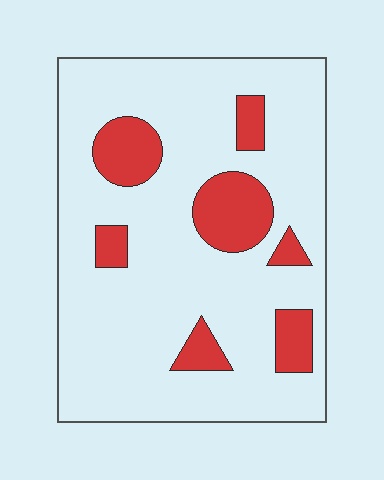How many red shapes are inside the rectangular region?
7.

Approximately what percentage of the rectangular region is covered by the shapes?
Approximately 20%.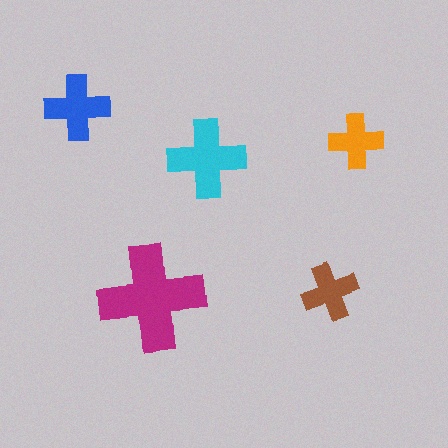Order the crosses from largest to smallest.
the magenta one, the cyan one, the blue one, the brown one, the orange one.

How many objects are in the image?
There are 5 objects in the image.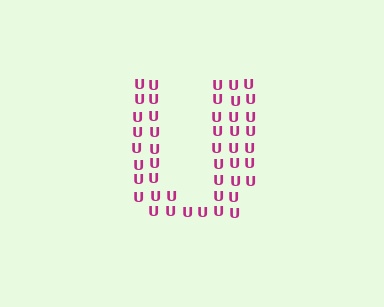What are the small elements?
The small elements are letter U's.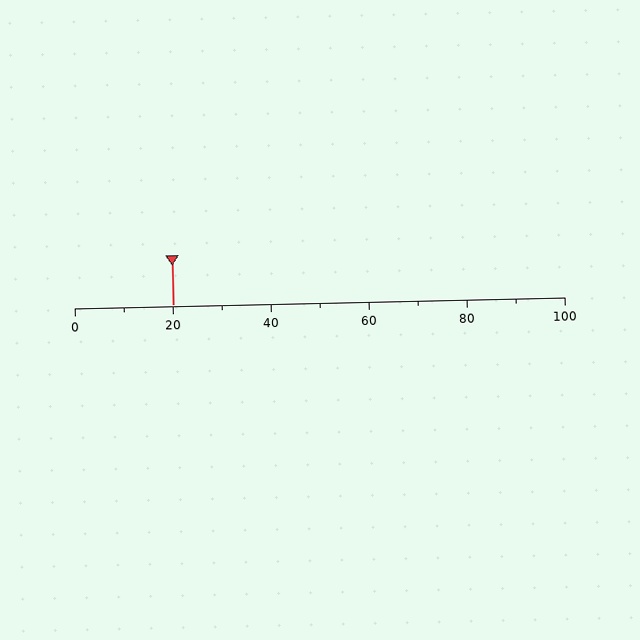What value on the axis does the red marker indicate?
The marker indicates approximately 20.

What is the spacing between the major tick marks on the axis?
The major ticks are spaced 20 apart.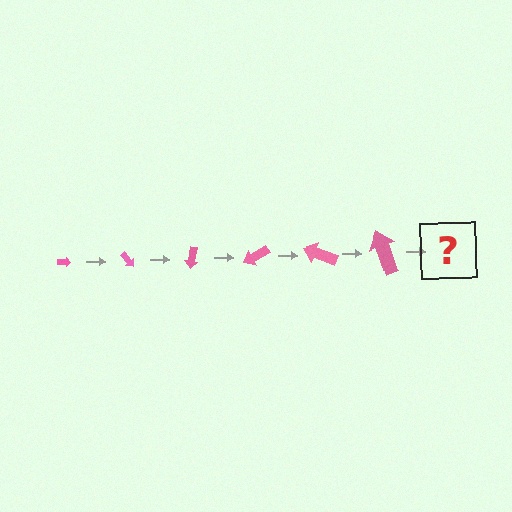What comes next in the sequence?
The next element should be an arrow, larger than the previous one and rotated 300 degrees from the start.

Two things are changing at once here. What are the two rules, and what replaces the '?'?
The two rules are that the arrow grows larger each step and it rotates 50 degrees each step. The '?' should be an arrow, larger than the previous one and rotated 300 degrees from the start.